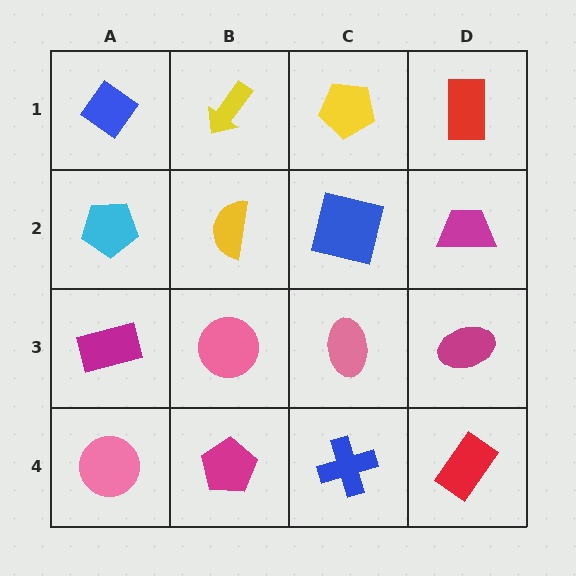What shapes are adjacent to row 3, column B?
A yellow semicircle (row 2, column B), a magenta pentagon (row 4, column B), a magenta rectangle (row 3, column A), a pink ellipse (row 3, column C).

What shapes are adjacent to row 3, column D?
A magenta trapezoid (row 2, column D), a red rectangle (row 4, column D), a pink ellipse (row 3, column C).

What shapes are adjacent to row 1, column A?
A cyan pentagon (row 2, column A), a yellow arrow (row 1, column B).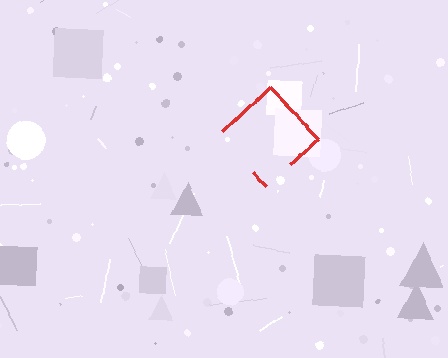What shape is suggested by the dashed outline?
The dashed outline suggests a diamond.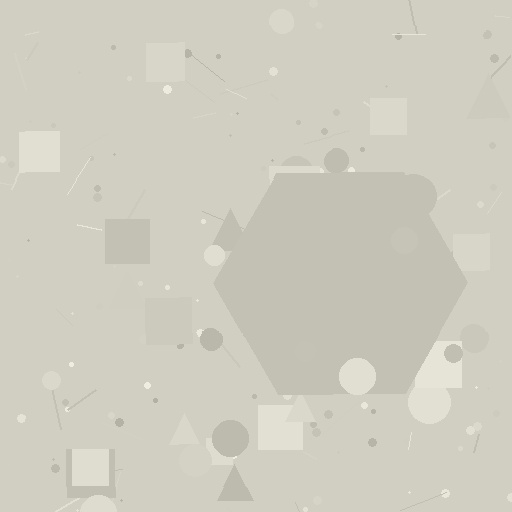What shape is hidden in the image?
A hexagon is hidden in the image.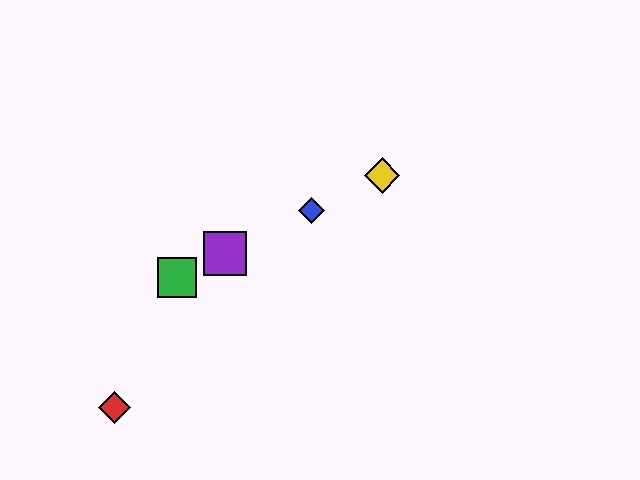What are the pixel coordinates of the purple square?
The purple square is at (225, 254).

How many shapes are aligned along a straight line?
4 shapes (the blue diamond, the green square, the yellow diamond, the purple square) are aligned along a straight line.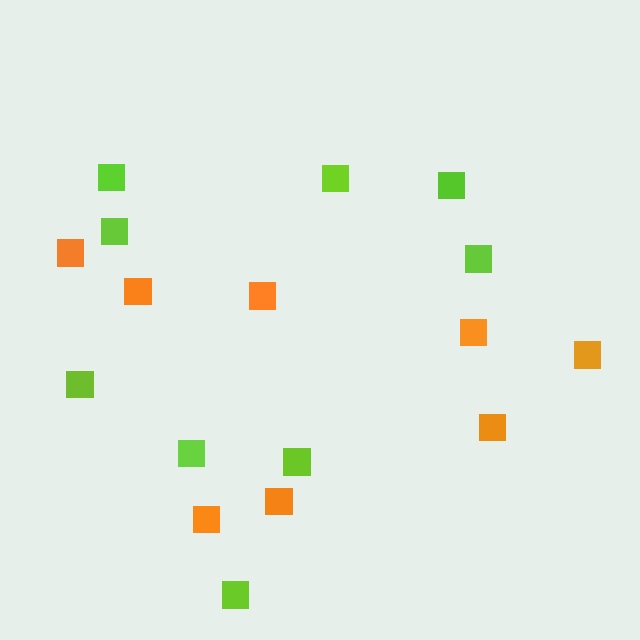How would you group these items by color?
There are 2 groups: one group of orange squares (8) and one group of lime squares (9).